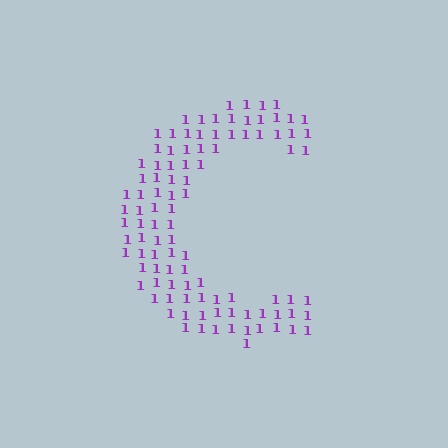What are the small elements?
The small elements are digit 1's.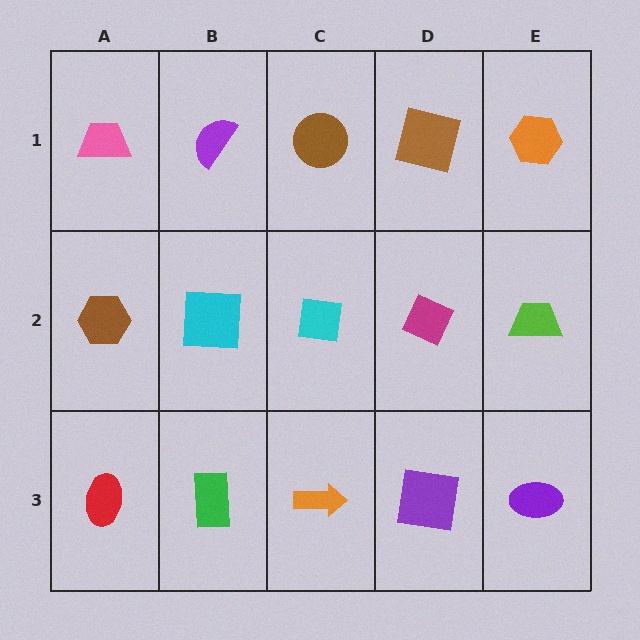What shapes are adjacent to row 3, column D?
A magenta diamond (row 2, column D), an orange arrow (row 3, column C), a purple ellipse (row 3, column E).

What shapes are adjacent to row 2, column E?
An orange hexagon (row 1, column E), a purple ellipse (row 3, column E), a magenta diamond (row 2, column D).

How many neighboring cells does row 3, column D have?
3.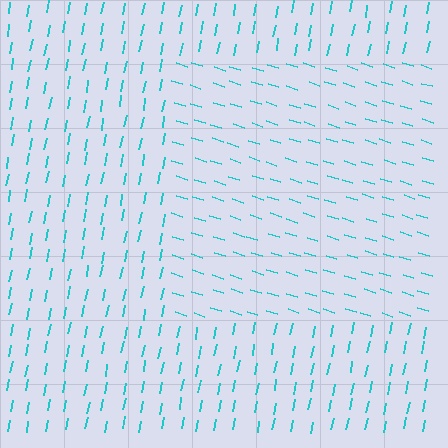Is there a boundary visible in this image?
Yes, there is a texture boundary formed by a change in line orientation.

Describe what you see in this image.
The image is filled with small cyan line segments. A rectangle region in the image has lines oriented differently from the surrounding lines, creating a visible texture boundary.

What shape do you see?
I see a rectangle.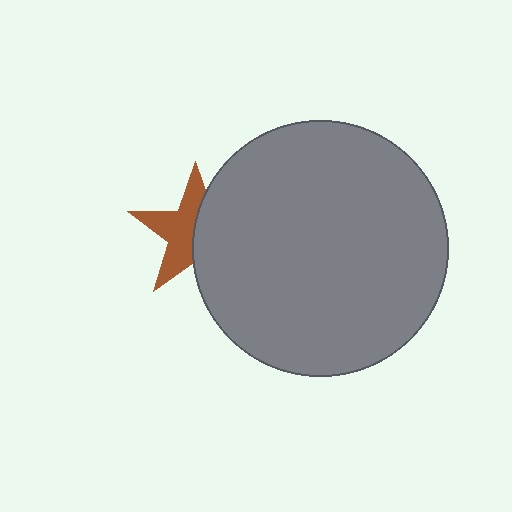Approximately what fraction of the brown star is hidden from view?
Roughly 47% of the brown star is hidden behind the gray circle.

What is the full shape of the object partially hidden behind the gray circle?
The partially hidden object is a brown star.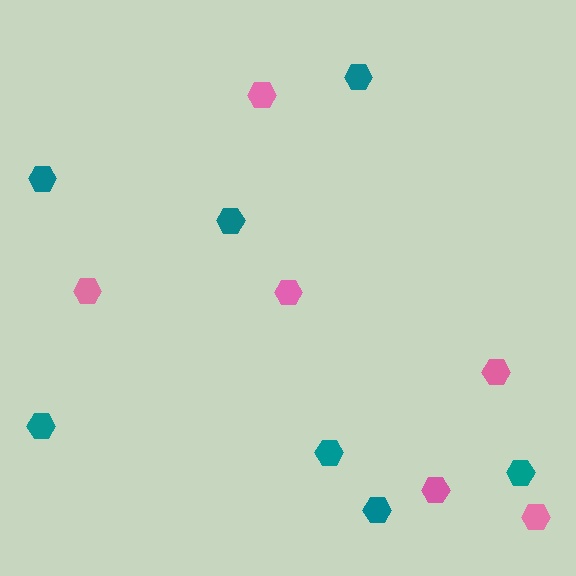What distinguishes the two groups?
There are 2 groups: one group of pink hexagons (6) and one group of teal hexagons (7).